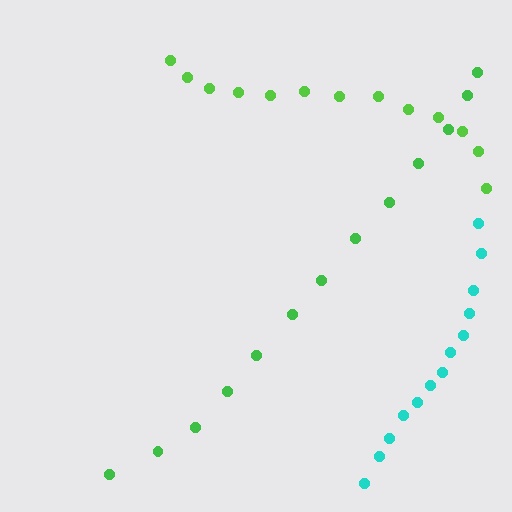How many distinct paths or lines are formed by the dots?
There are 3 distinct paths.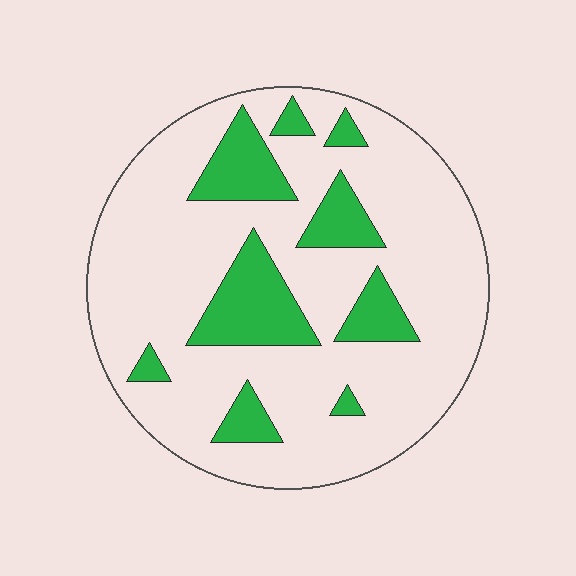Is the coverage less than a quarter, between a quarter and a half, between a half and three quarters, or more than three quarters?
Less than a quarter.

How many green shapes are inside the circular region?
9.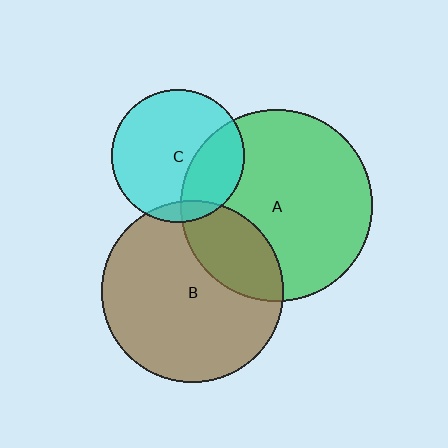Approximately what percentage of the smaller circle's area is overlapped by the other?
Approximately 10%.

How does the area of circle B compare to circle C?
Approximately 1.9 times.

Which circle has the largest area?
Circle A (green).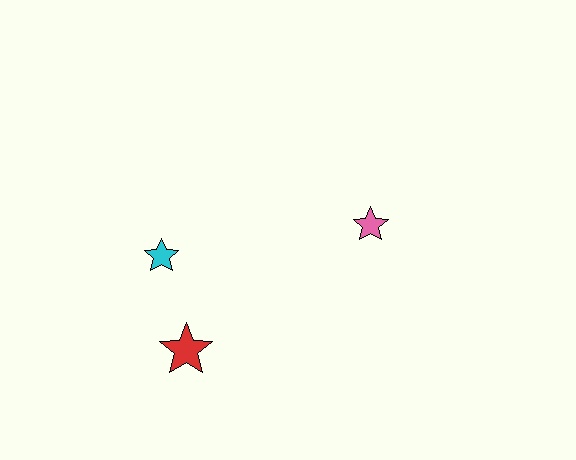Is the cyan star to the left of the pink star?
Yes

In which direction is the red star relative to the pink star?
The red star is to the left of the pink star.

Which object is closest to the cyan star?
The red star is closest to the cyan star.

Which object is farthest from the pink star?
The red star is farthest from the pink star.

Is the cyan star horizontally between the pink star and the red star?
No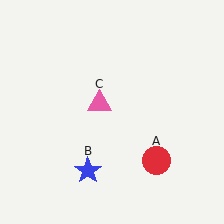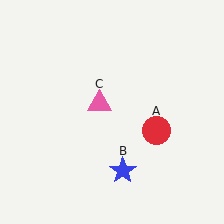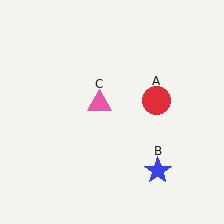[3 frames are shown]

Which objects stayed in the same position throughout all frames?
Pink triangle (object C) remained stationary.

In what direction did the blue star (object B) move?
The blue star (object B) moved right.